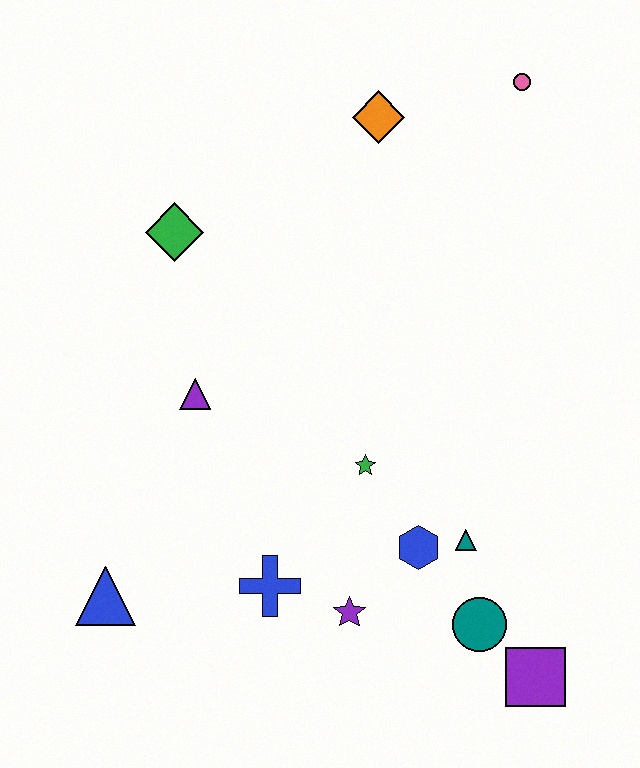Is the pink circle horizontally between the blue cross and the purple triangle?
No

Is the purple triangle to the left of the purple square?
Yes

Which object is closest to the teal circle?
The purple square is closest to the teal circle.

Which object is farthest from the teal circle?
The pink circle is farthest from the teal circle.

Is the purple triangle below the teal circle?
No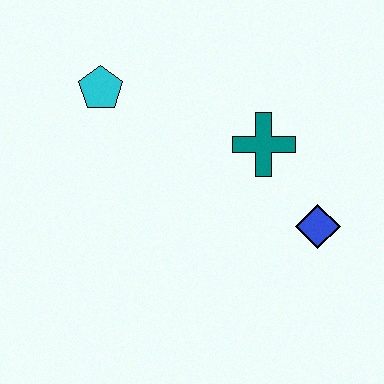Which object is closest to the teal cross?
The blue diamond is closest to the teal cross.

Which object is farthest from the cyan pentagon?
The blue diamond is farthest from the cyan pentagon.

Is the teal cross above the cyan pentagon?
No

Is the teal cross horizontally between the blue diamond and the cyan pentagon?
Yes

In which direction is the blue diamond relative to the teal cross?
The blue diamond is below the teal cross.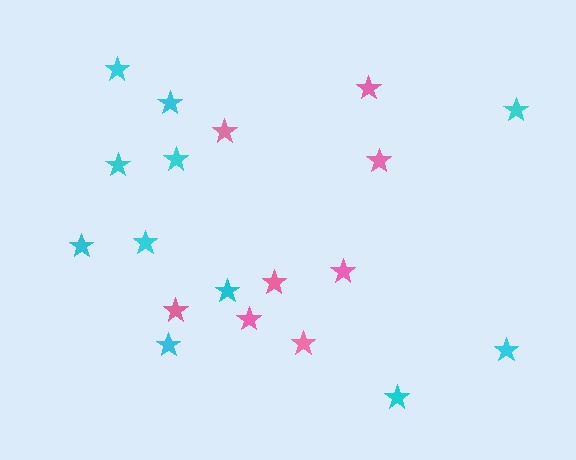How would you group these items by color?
There are 2 groups: one group of cyan stars (11) and one group of pink stars (8).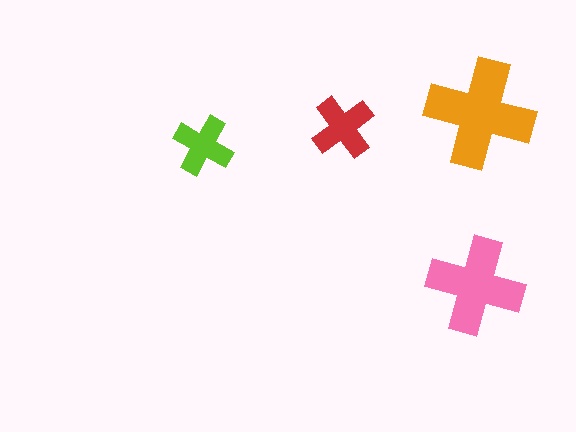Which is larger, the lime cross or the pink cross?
The pink one.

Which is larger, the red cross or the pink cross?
The pink one.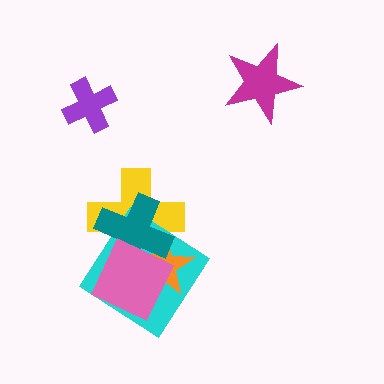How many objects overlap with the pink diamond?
4 objects overlap with the pink diamond.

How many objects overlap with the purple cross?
0 objects overlap with the purple cross.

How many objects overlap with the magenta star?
0 objects overlap with the magenta star.